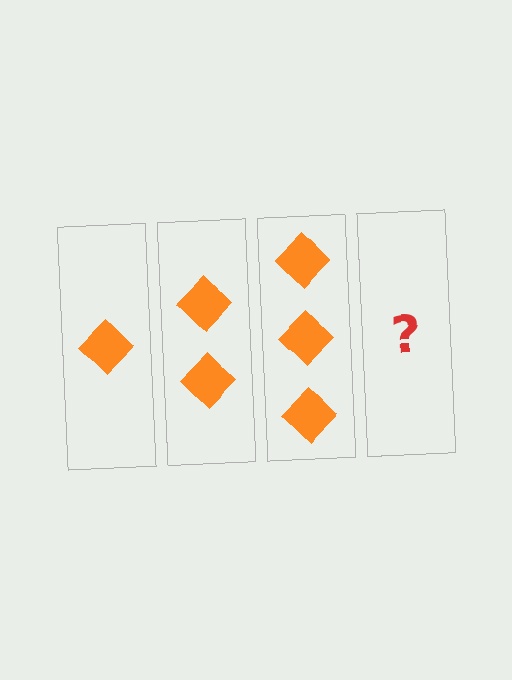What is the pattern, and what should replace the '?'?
The pattern is that each step adds one more diamond. The '?' should be 4 diamonds.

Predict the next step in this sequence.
The next step is 4 diamonds.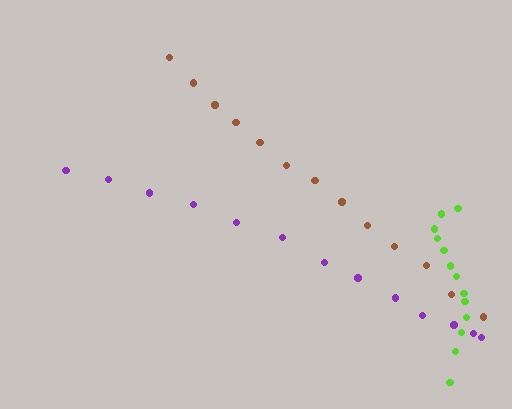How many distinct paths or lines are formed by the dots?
There are 3 distinct paths.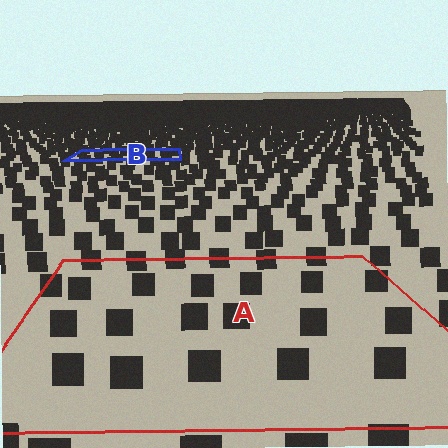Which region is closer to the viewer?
Region A is closer. The texture elements there are larger and more spread out.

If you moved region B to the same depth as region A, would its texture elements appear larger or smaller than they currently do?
They would appear larger. At a closer depth, the same texture elements are projected at a bigger on-screen size.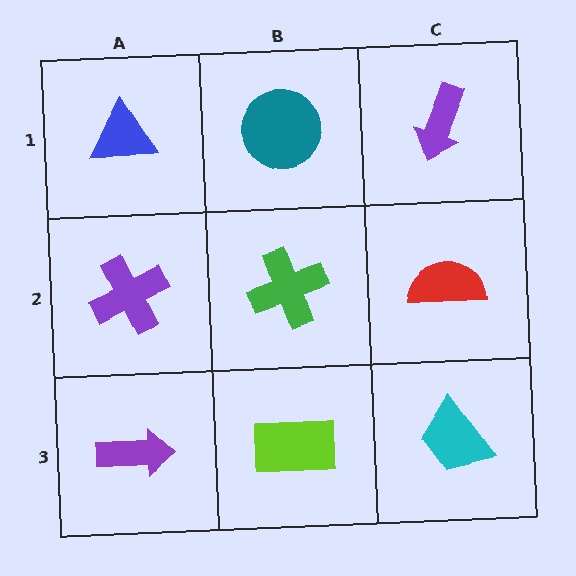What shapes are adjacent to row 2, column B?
A teal circle (row 1, column B), a lime rectangle (row 3, column B), a purple cross (row 2, column A), a red semicircle (row 2, column C).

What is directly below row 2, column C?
A cyan trapezoid.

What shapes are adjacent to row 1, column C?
A red semicircle (row 2, column C), a teal circle (row 1, column B).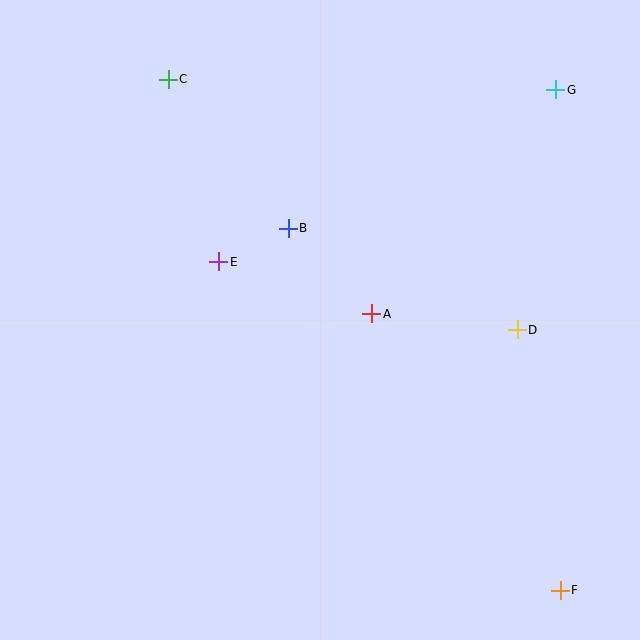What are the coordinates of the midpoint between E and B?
The midpoint between E and B is at (254, 245).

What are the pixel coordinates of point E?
Point E is at (219, 262).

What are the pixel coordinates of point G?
Point G is at (556, 90).